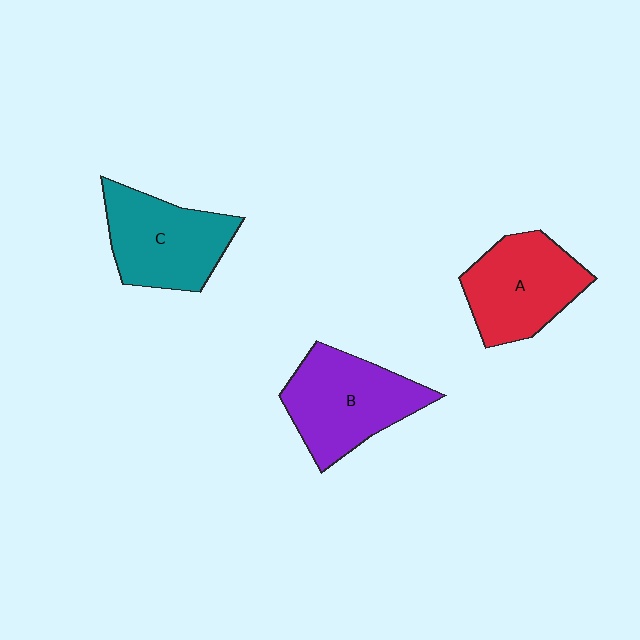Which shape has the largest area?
Shape B (purple).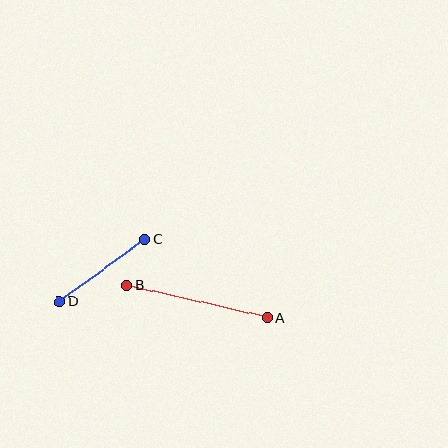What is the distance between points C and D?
The distance is approximately 106 pixels.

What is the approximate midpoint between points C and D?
The midpoint is at approximately (102, 271) pixels.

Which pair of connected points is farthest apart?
Points A and B are farthest apart.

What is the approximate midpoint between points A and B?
The midpoint is at approximately (197, 302) pixels.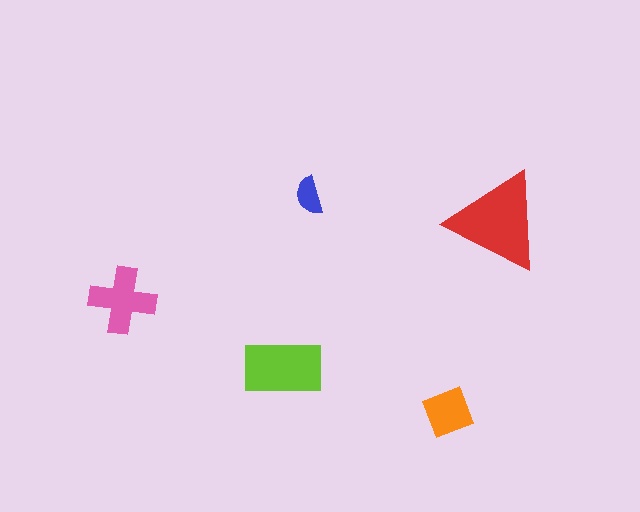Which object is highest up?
The blue semicircle is topmost.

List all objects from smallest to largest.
The blue semicircle, the orange diamond, the pink cross, the lime rectangle, the red triangle.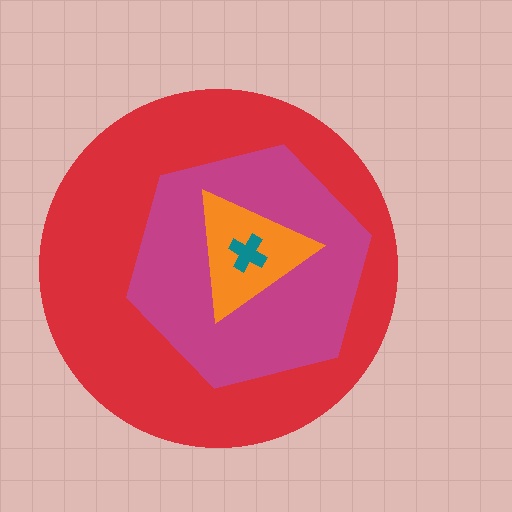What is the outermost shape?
The red circle.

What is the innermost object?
The teal cross.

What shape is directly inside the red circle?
The magenta hexagon.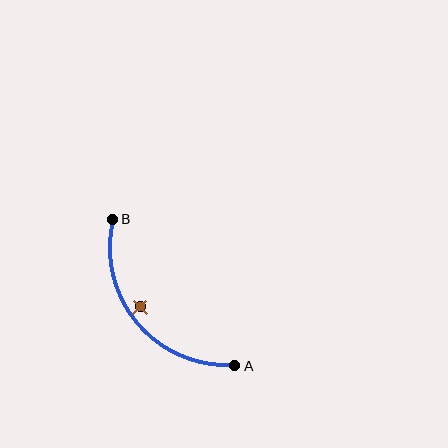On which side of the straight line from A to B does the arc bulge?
The arc bulges below and to the left of the straight line connecting A and B.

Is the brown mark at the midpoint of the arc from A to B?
No — the brown mark does not lie on the arc at all. It sits slightly inside the curve.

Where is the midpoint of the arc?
The arc midpoint is the point on the curve farthest from the straight line joining A and B. It sits below and to the left of that line.